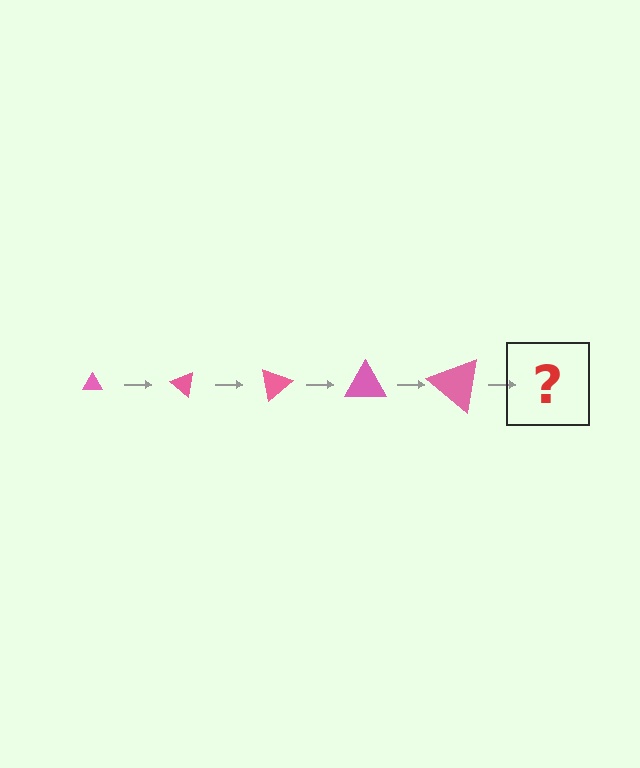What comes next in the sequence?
The next element should be a triangle, larger than the previous one and rotated 200 degrees from the start.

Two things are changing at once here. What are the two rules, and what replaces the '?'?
The two rules are that the triangle grows larger each step and it rotates 40 degrees each step. The '?' should be a triangle, larger than the previous one and rotated 200 degrees from the start.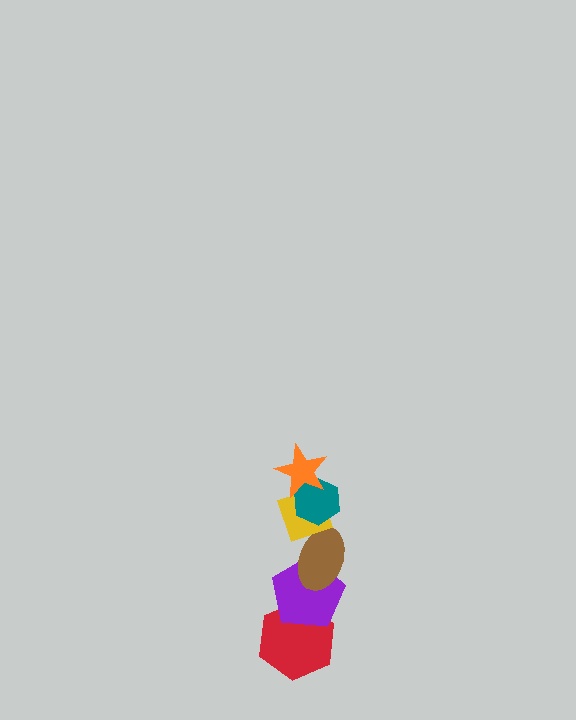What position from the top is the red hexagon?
The red hexagon is 6th from the top.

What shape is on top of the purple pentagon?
The brown ellipse is on top of the purple pentagon.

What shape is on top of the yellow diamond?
The teal hexagon is on top of the yellow diamond.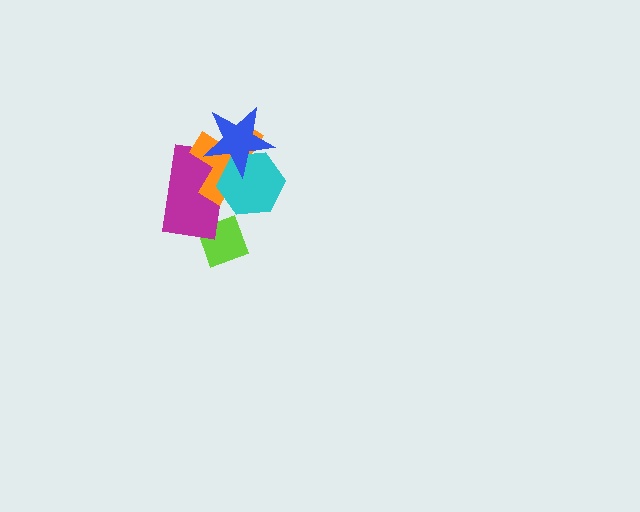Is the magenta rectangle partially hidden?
Yes, it is partially covered by another shape.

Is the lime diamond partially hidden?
Yes, it is partially covered by another shape.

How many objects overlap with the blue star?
3 objects overlap with the blue star.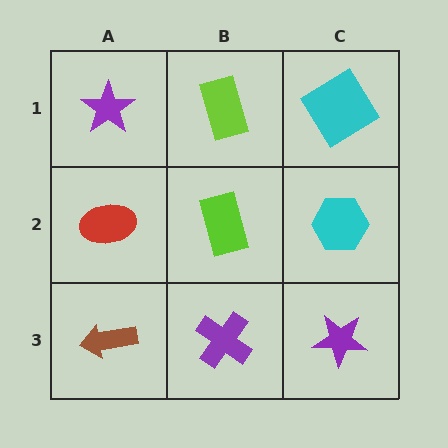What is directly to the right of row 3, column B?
A purple star.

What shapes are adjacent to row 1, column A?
A red ellipse (row 2, column A), a lime rectangle (row 1, column B).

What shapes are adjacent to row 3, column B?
A lime rectangle (row 2, column B), a brown arrow (row 3, column A), a purple star (row 3, column C).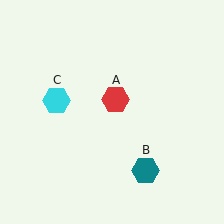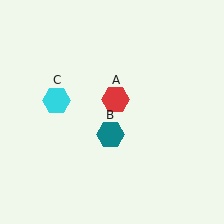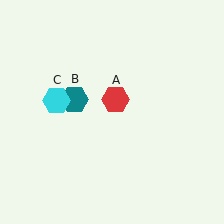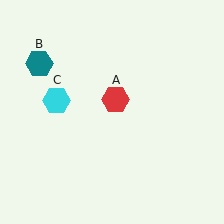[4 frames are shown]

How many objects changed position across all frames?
1 object changed position: teal hexagon (object B).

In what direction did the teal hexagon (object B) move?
The teal hexagon (object B) moved up and to the left.